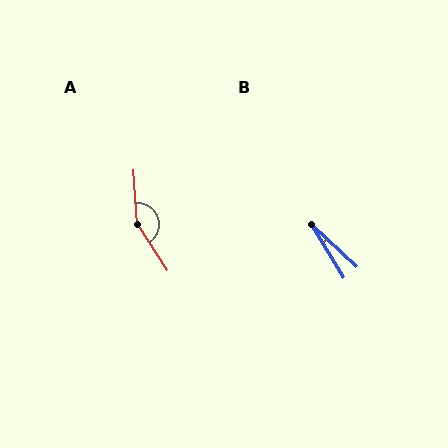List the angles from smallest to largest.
B (16°), A (150°).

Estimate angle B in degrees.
Approximately 16 degrees.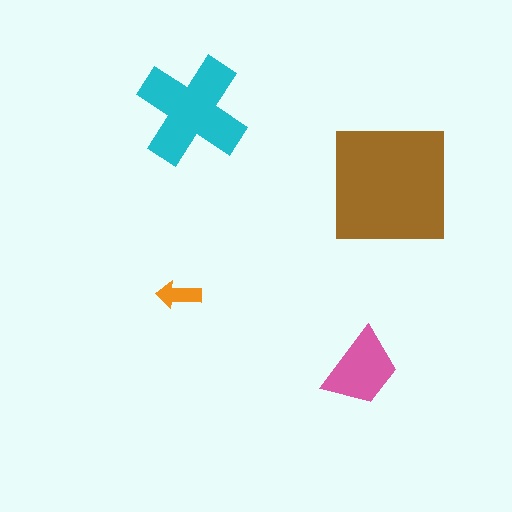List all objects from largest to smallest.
The brown square, the cyan cross, the pink trapezoid, the orange arrow.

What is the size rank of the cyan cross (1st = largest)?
2nd.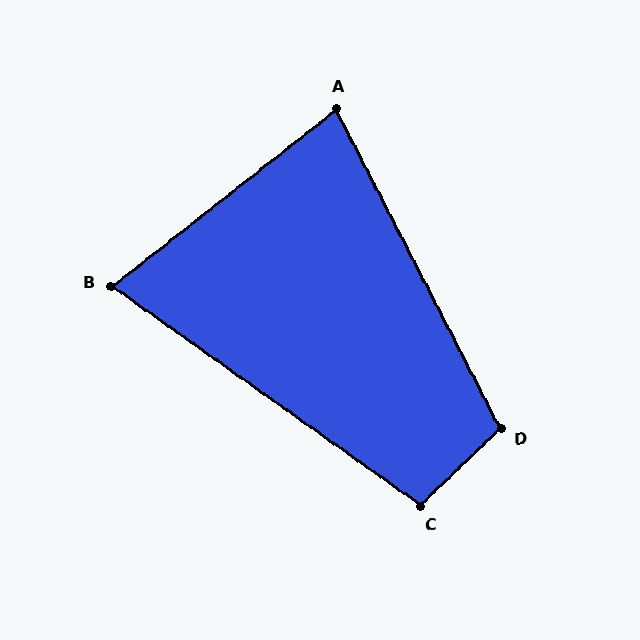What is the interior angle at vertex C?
Approximately 101 degrees (obtuse).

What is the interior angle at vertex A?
Approximately 79 degrees (acute).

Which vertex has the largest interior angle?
D, at approximately 106 degrees.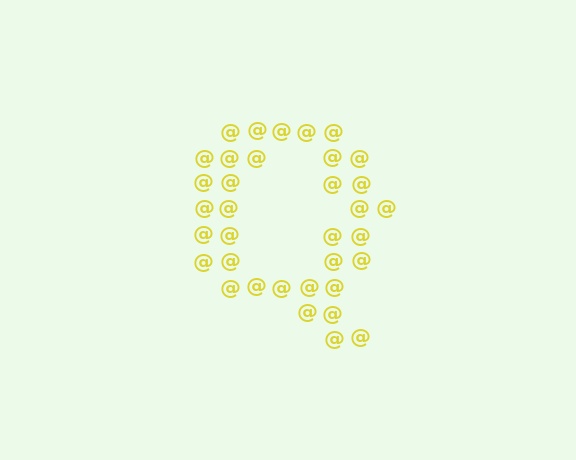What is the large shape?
The large shape is the letter Q.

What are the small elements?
The small elements are at signs.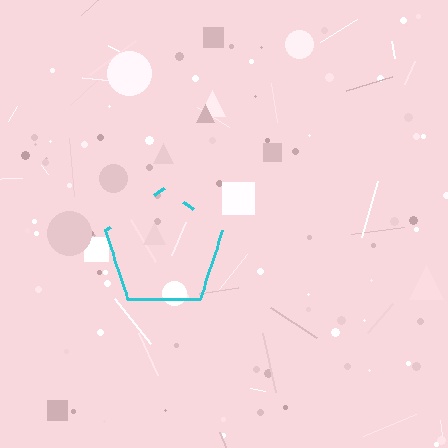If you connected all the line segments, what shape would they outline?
They would outline a pentagon.